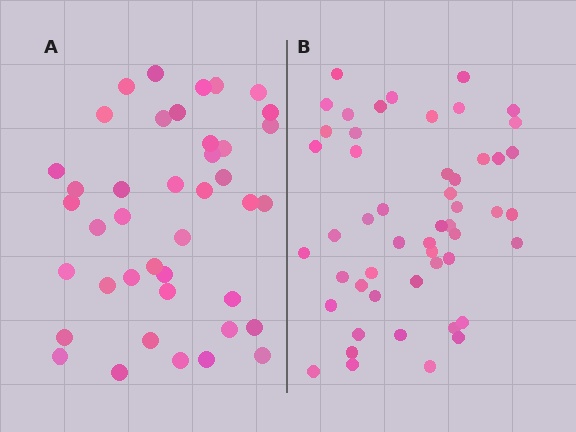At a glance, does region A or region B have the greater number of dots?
Region B (the right region) has more dots.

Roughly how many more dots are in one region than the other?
Region B has roughly 10 or so more dots than region A.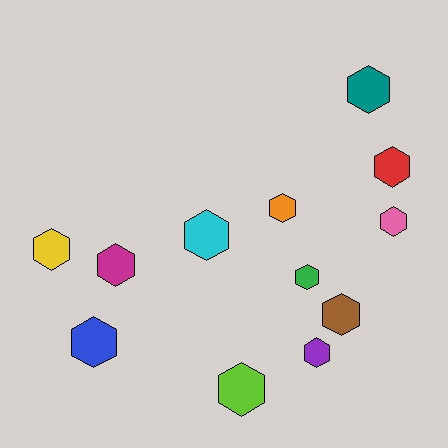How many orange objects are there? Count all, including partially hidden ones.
There is 1 orange object.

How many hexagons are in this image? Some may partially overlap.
There are 12 hexagons.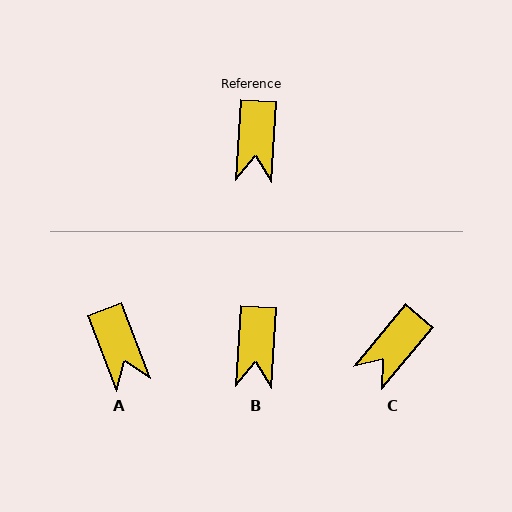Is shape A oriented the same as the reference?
No, it is off by about 24 degrees.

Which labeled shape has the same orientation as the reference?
B.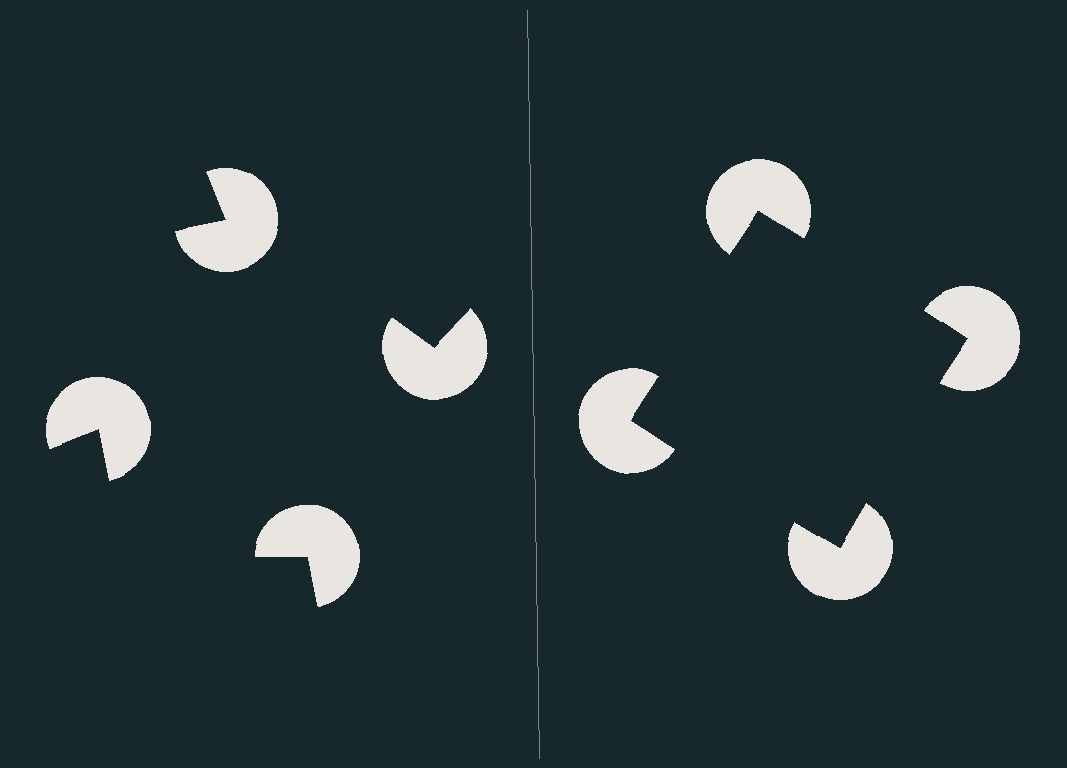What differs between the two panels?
The pac-man discs are positioned identically on both sides; only the wedge orientations differ. On the right they align to a square; on the left they are misaligned.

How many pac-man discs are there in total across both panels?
8 — 4 on each side.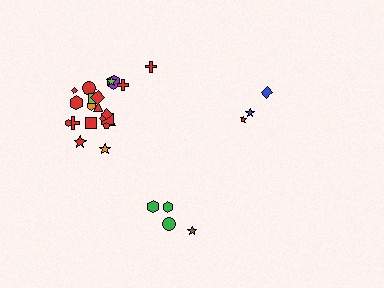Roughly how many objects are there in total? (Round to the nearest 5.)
Roughly 30 objects in total.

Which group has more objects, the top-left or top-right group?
The top-left group.